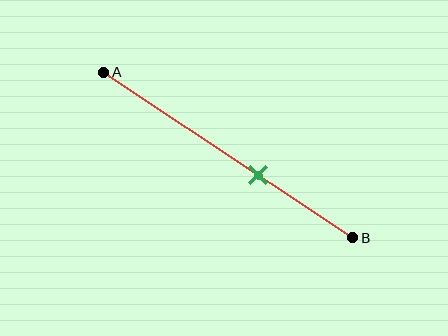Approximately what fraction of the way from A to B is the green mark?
The green mark is approximately 60% of the way from A to B.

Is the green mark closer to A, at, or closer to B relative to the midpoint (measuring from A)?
The green mark is closer to point B than the midpoint of segment AB.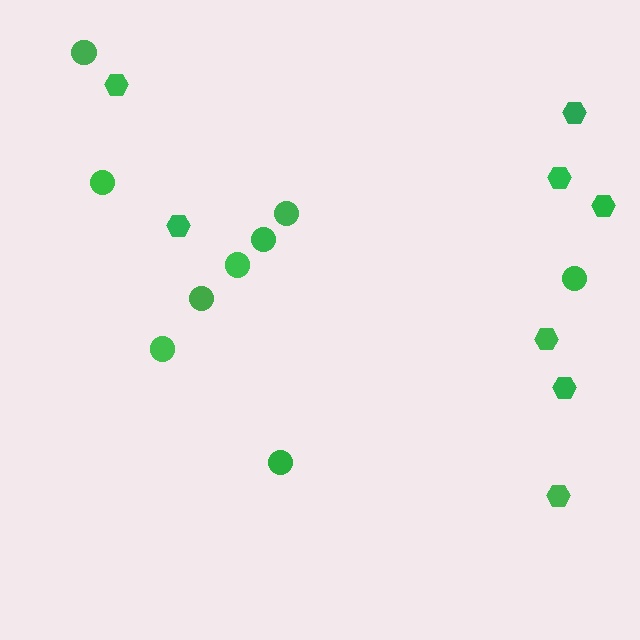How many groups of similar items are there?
There are 2 groups: one group of circles (9) and one group of hexagons (8).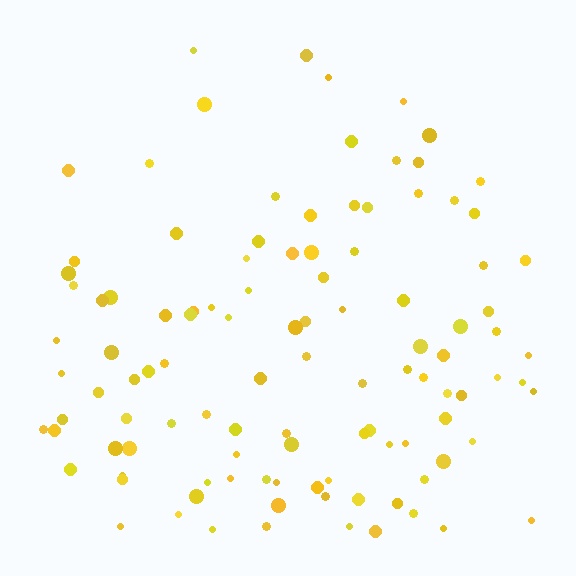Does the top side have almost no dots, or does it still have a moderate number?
Still a moderate number, just noticeably fewer than the bottom.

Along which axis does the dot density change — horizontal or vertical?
Vertical.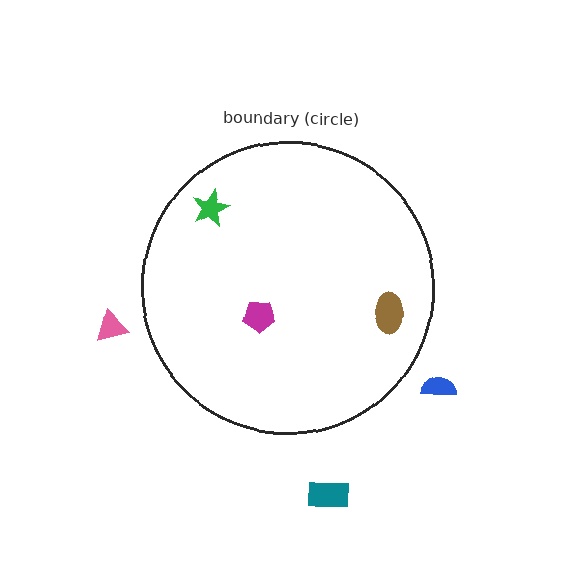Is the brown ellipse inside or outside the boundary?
Inside.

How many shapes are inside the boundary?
3 inside, 3 outside.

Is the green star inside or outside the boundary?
Inside.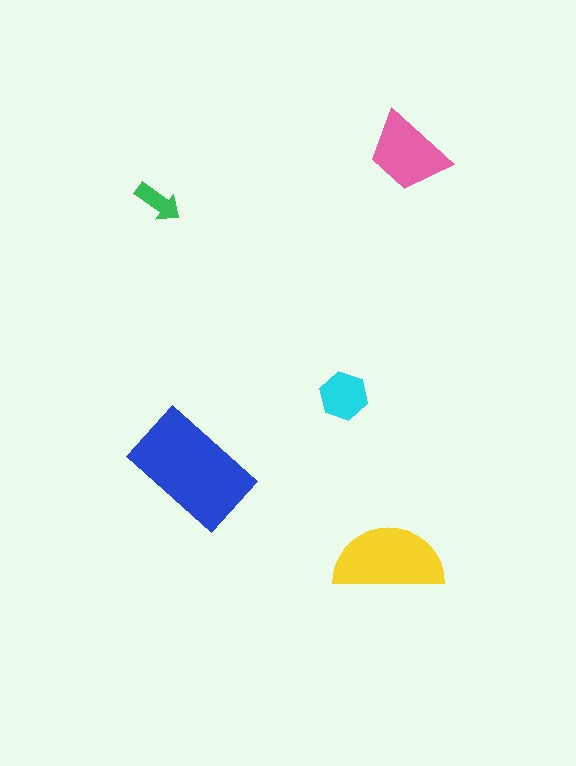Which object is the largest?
The blue rectangle.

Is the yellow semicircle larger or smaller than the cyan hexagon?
Larger.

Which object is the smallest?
The green arrow.